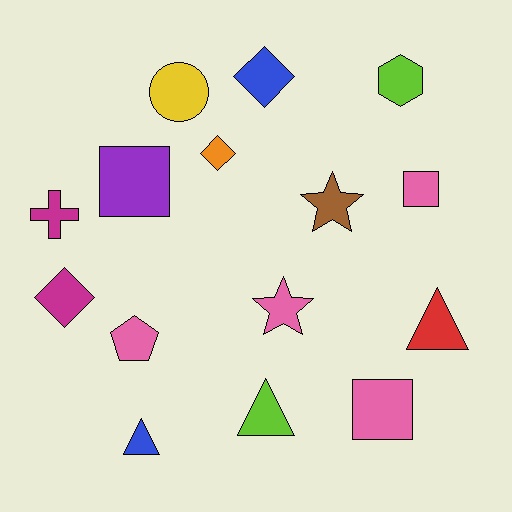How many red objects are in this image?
There is 1 red object.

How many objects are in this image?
There are 15 objects.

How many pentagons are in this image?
There is 1 pentagon.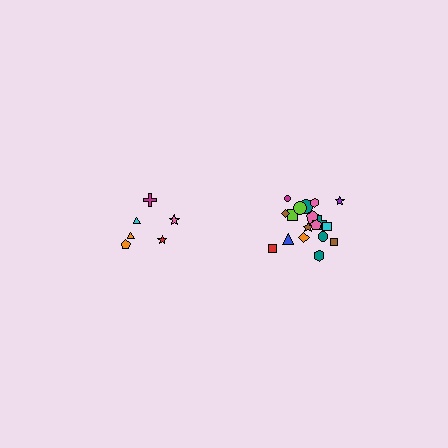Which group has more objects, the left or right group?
The right group.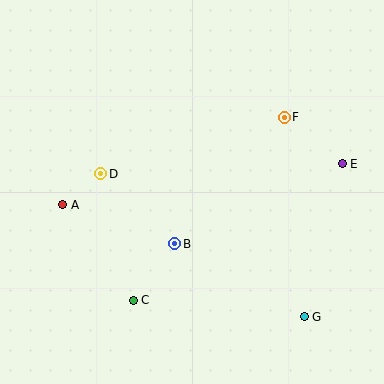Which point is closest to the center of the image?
Point B at (175, 244) is closest to the center.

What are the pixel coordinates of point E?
Point E is at (342, 164).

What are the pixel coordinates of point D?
Point D is at (101, 174).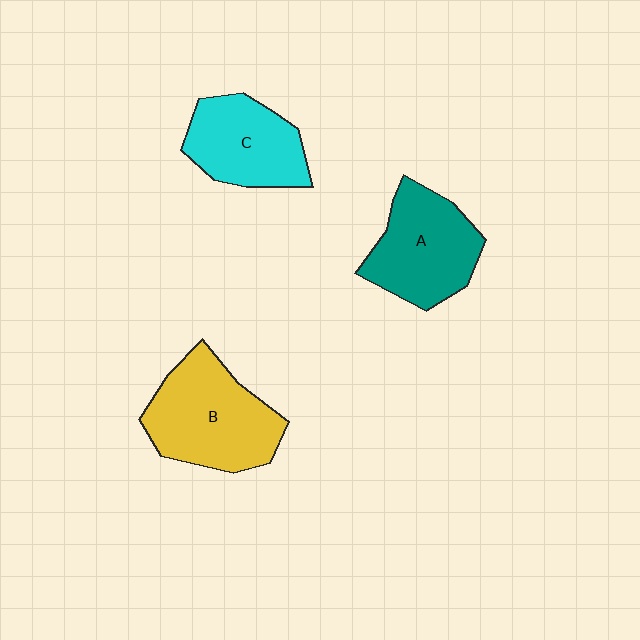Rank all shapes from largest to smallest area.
From largest to smallest: B (yellow), A (teal), C (cyan).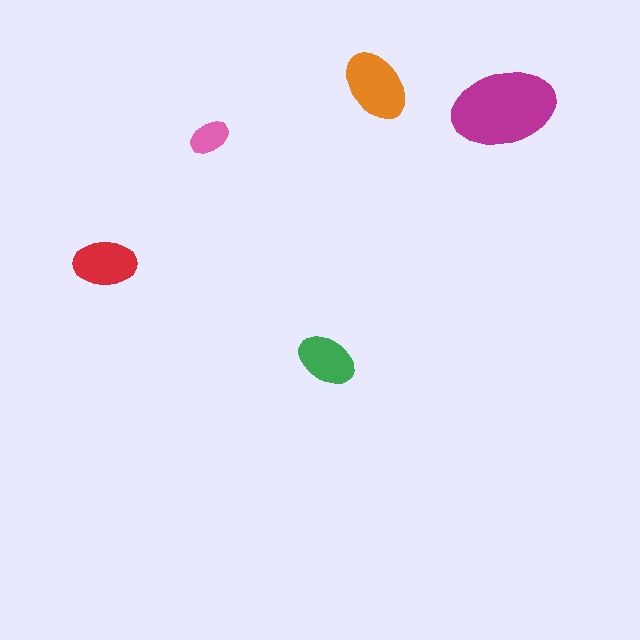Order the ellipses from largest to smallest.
the magenta one, the orange one, the red one, the green one, the pink one.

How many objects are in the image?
There are 5 objects in the image.